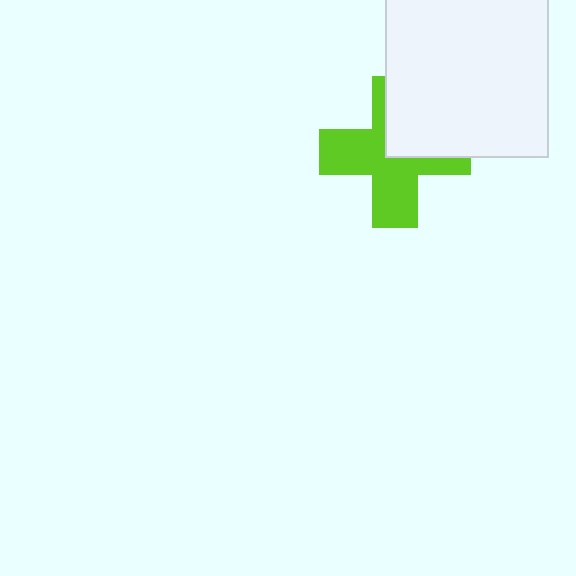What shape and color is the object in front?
The object in front is a white square.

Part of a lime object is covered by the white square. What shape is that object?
It is a cross.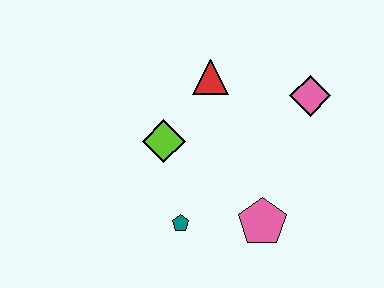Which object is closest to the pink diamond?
The red triangle is closest to the pink diamond.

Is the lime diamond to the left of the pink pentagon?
Yes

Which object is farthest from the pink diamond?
The teal pentagon is farthest from the pink diamond.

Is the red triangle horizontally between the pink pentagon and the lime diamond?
Yes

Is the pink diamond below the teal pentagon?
No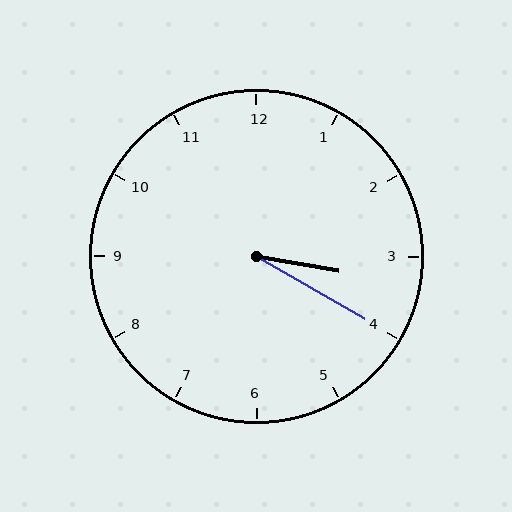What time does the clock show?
3:20.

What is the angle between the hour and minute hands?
Approximately 20 degrees.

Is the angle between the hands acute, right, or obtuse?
It is acute.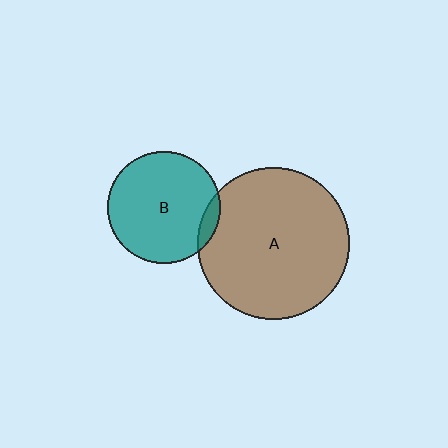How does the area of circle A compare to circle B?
Approximately 1.8 times.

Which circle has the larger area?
Circle A (brown).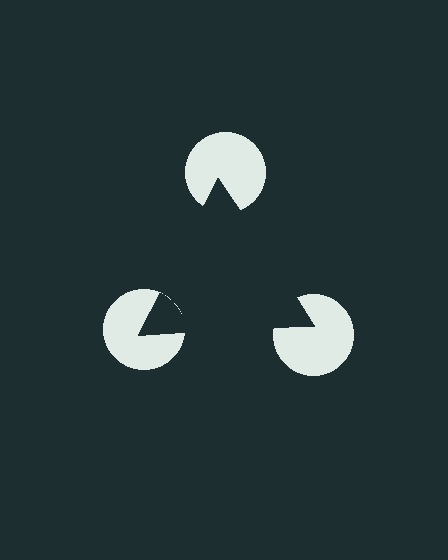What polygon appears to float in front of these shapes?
An illusory triangle — its edges are inferred from the aligned wedge cuts in the pac-man discs, not physically drawn.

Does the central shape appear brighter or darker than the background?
It typically appears slightly darker than the background, even though no actual brightness change is drawn.